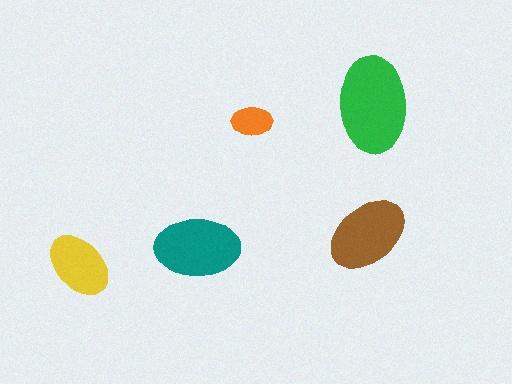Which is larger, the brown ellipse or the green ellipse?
The green one.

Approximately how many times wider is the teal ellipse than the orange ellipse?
About 2 times wider.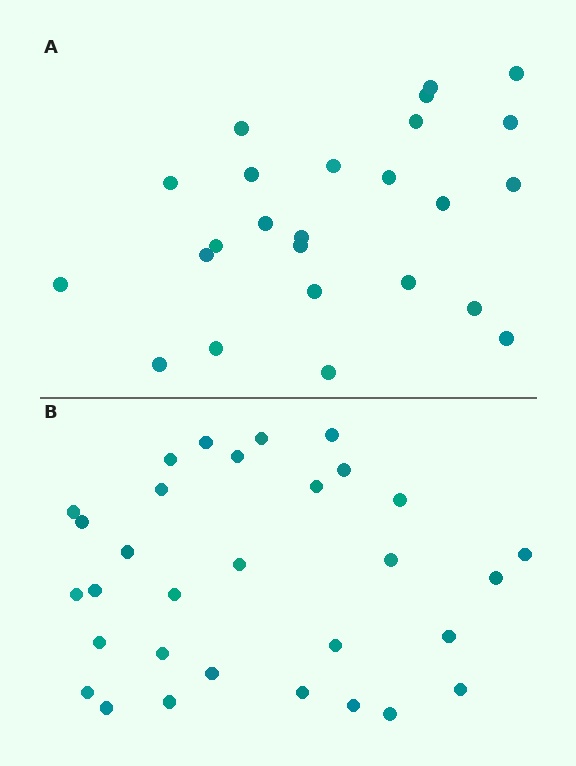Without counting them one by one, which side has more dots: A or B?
Region B (the bottom region) has more dots.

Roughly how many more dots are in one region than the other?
Region B has about 6 more dots than region A.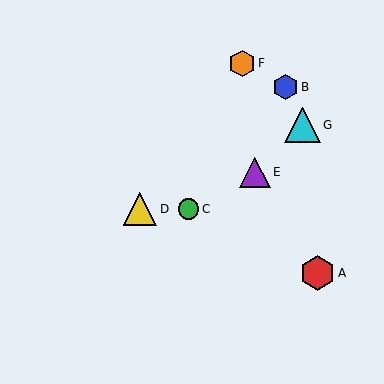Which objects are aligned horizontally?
Objects C, D are aligned horizontally.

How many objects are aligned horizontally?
2 objects (C, D) are aligned horizontally.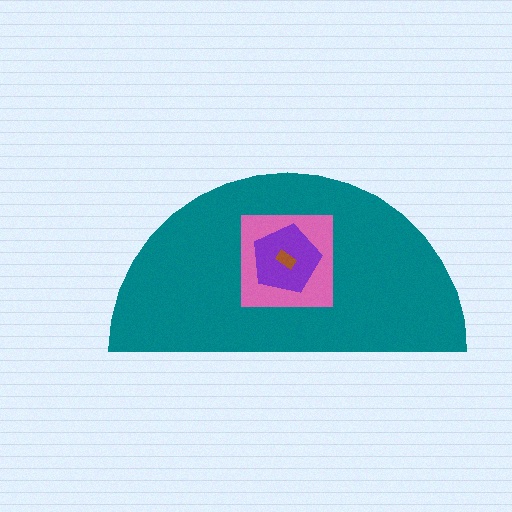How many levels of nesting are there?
4.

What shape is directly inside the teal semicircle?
The pink square.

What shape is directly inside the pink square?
The purple pentagon.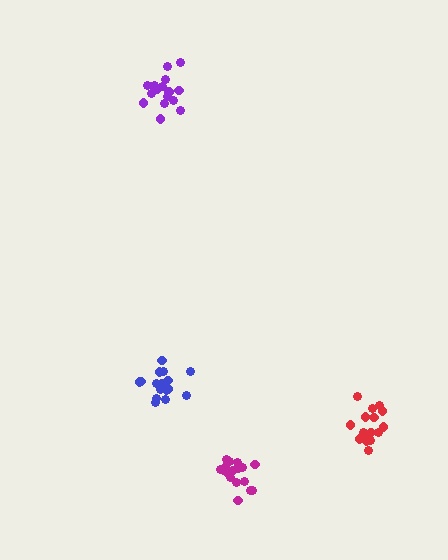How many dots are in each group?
Group 1: 16 dots, Group 2: 17 dots, Group 3: 16 dots, Group 4: 17 dots (66 total).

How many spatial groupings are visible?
There are 4 spatial groupings.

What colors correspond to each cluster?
The clusters are colored: red, blue, purple, magenta.